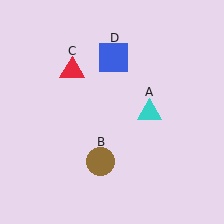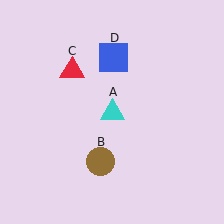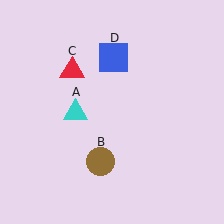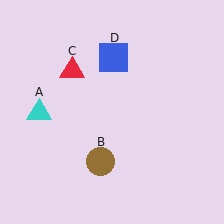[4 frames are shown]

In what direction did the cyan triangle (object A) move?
The cyan triangle (object A) moved left.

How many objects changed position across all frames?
1 object changed position: cyan triangle (object A).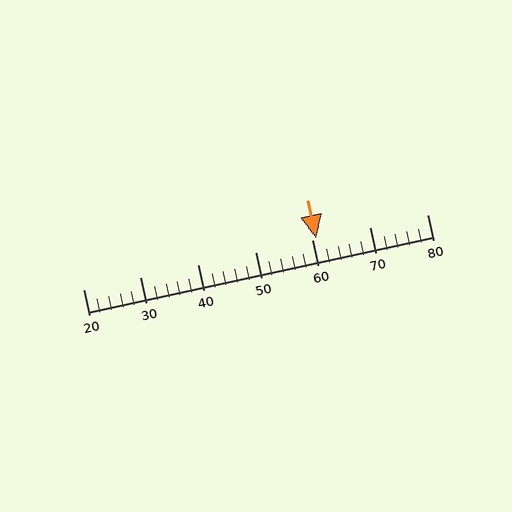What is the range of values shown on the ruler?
The ruler shows values from 20 to 80.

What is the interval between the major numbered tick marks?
The major tick marks are spaced 10 units apart.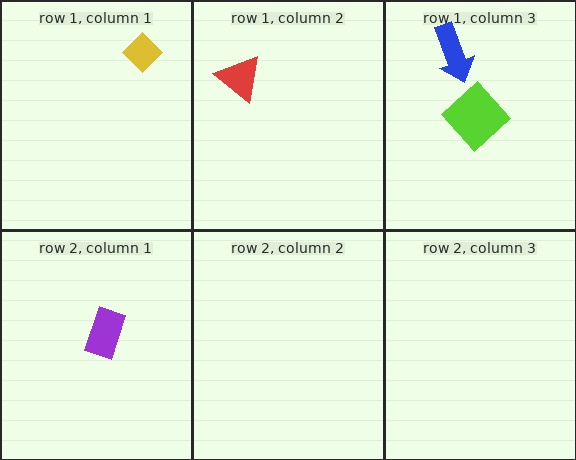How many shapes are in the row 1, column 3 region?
2.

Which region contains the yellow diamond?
The row 1, column 1 region.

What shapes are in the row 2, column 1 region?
The purple rectangle.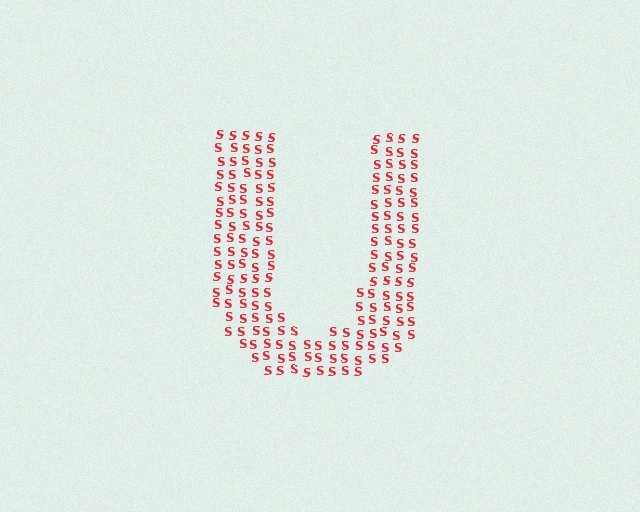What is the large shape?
The large shape is the letter U.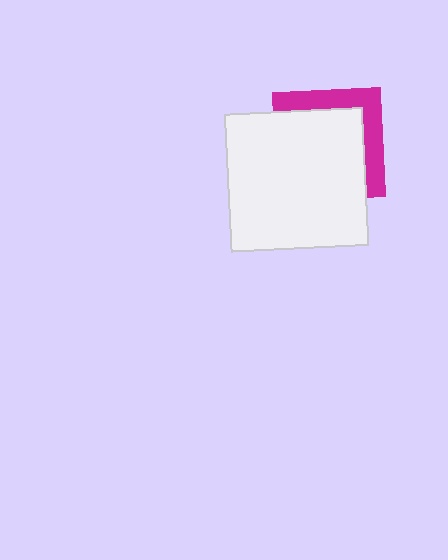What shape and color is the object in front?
The object in front is a white square.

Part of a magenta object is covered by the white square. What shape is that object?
It is a square.